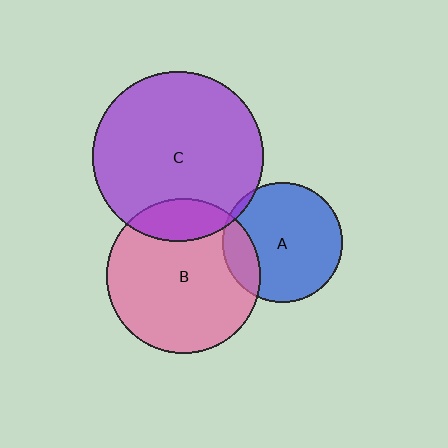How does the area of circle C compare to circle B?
Approximately 1.2 times.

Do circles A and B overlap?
Yes.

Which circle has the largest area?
Circle C (purple).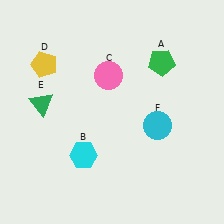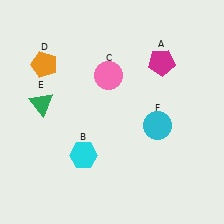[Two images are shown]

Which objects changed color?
A changed from green to magenta. D changed from yellow to orange.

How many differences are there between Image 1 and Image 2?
There are 2 differences between the two images.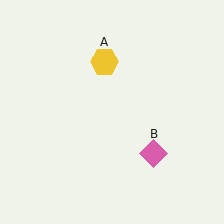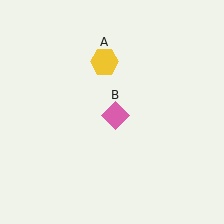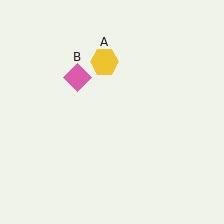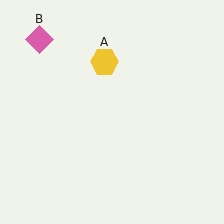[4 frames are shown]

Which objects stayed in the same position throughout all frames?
Yellow hexagon (object A) remained stationary.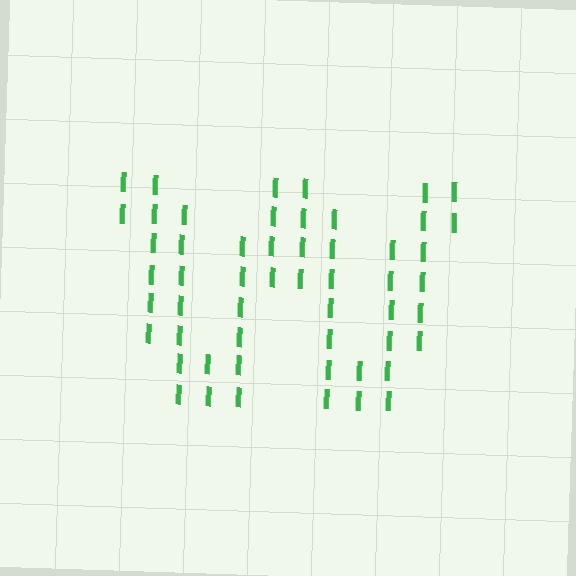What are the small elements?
The small elements are letter I's.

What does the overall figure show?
The overall figure shows the letter W.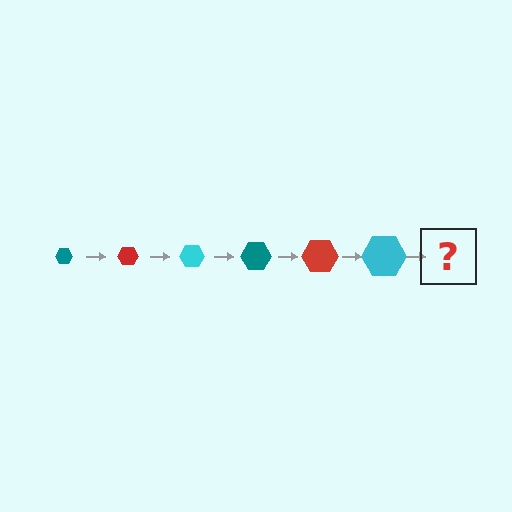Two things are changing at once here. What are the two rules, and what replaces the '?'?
The two rules are that the hexagon grows larger each step and the color cycles through teal, red, and cyan. The '?' should be a teal hexagon, larger than the previous one.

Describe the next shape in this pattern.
It should be a teal hexagon, larger than the previous one.